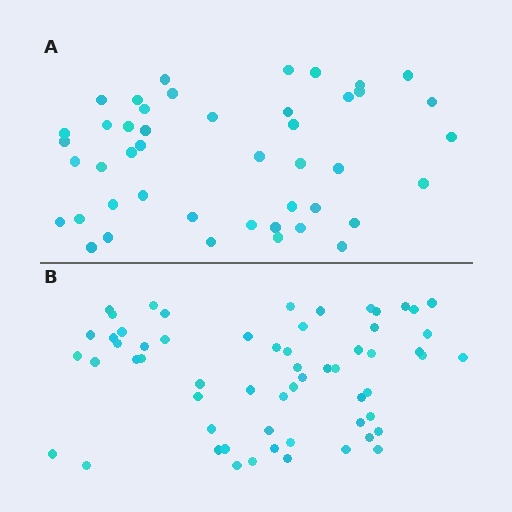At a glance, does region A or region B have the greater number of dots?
Region B (the bottom region) has more dots.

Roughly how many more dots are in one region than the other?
Region B has approximately 15 more dots than region A.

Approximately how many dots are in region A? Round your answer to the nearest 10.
About 40 dots. (The exact count is 45, which rounds to 40.)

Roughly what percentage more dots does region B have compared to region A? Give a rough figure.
About 35% more.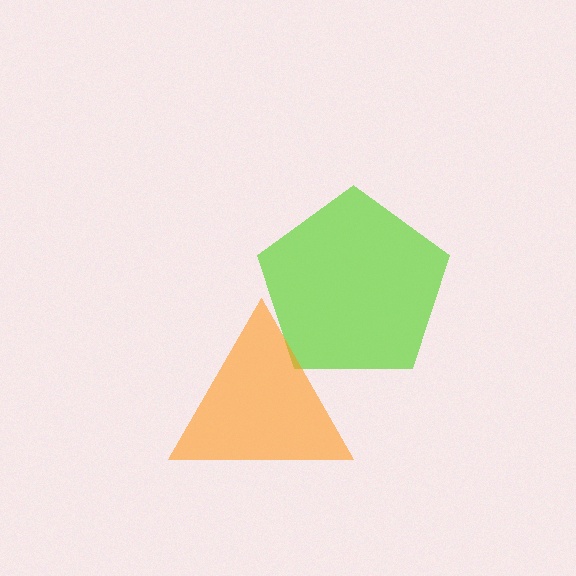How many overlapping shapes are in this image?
There are 2 overlapping shapes in the image.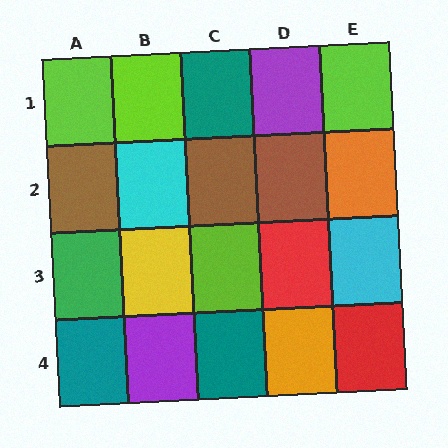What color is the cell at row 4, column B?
Purple.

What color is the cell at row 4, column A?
Teal.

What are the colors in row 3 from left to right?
Green, yellow, lime, red, cyan.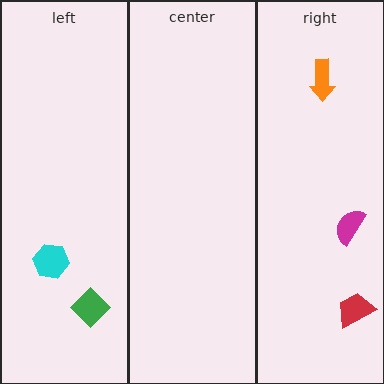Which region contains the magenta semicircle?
The right region.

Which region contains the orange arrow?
The right region.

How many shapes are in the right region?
3.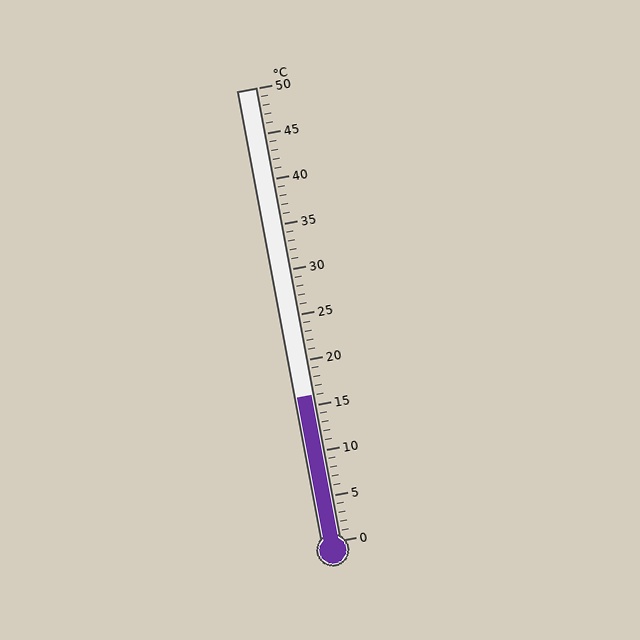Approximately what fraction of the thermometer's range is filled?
The thermometer is filled to approximately 30% of its range.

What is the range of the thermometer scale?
The thermometer scale ranges from 0°C to 50°C.